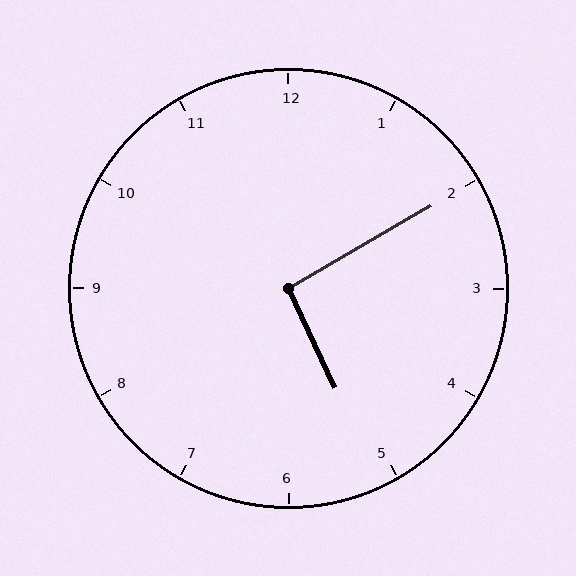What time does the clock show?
5:10.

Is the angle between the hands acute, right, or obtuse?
It is right.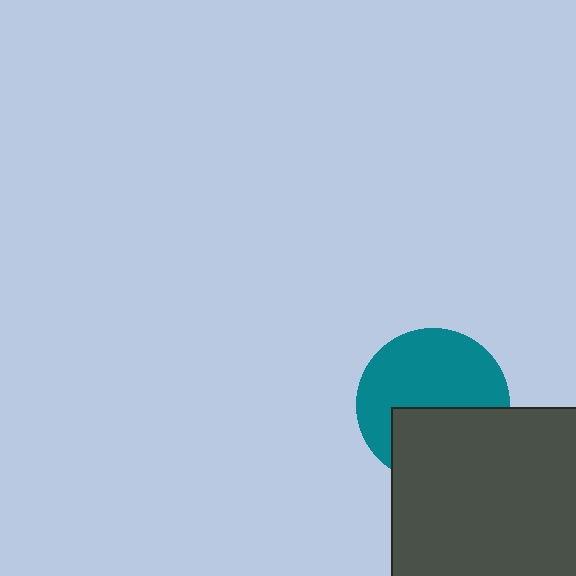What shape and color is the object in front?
The object in front is a dark gray square.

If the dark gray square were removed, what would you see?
You would see the complete teal circle.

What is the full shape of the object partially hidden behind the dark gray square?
The partially hidden object is a teal circle.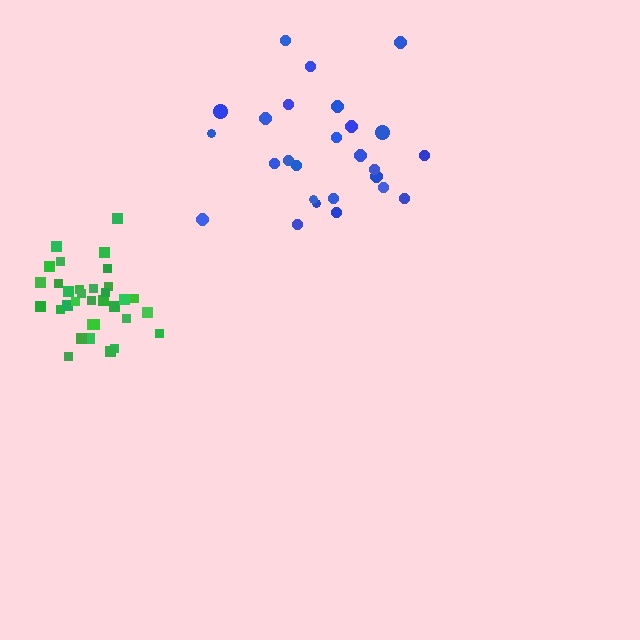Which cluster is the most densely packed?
Green.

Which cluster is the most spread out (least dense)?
Blue.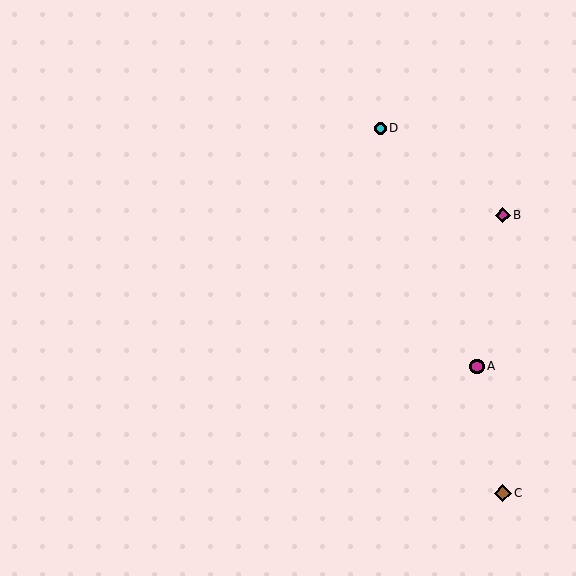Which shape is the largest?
The brown diamond (labeled C) is the largest.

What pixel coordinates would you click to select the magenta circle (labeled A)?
Click at (477, 366) to select the magenta circle A.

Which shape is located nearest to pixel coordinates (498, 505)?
The brown diamond (labeled C) at (503, 493) is nearest to that location.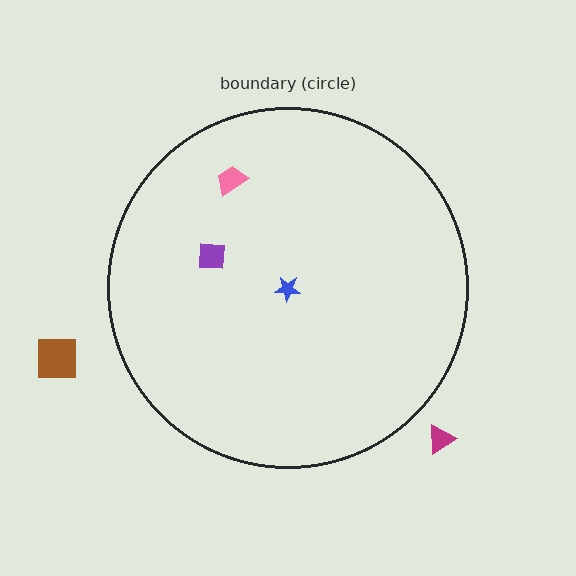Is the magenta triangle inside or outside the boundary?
Outside.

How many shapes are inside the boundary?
3 inside, 2 outside.